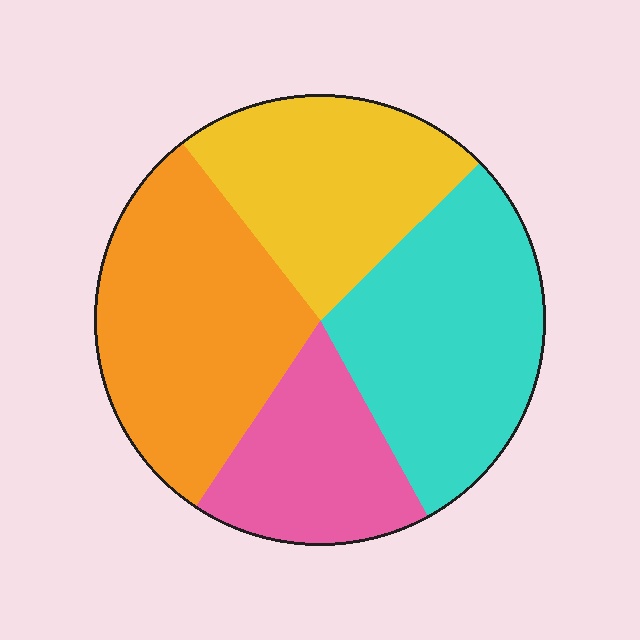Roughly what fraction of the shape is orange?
Orange takes up about one third (1/3) of the shape.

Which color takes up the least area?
Pink, at roughly 15%.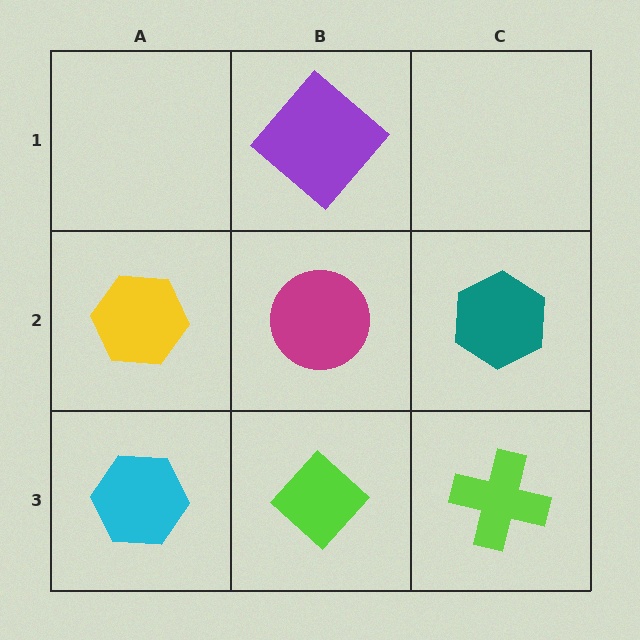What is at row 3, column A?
A cyan hexagon.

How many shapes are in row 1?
1 shape.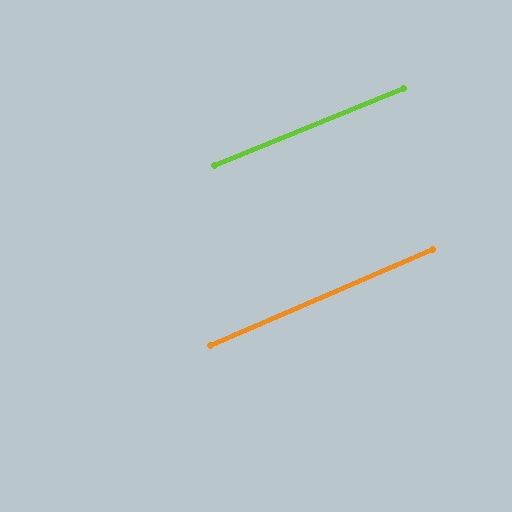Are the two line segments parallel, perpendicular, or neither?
Parallel — their directions differ by only 1.4°.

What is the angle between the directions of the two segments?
Approximately 1 degree.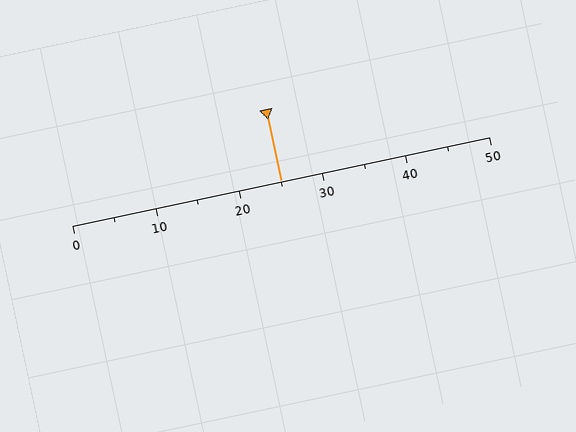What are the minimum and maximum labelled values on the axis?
The axis runs from 0 to 50.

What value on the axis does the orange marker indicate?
The marker indicates approximately 25.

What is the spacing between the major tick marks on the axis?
The major ticks are spaced 10 apart.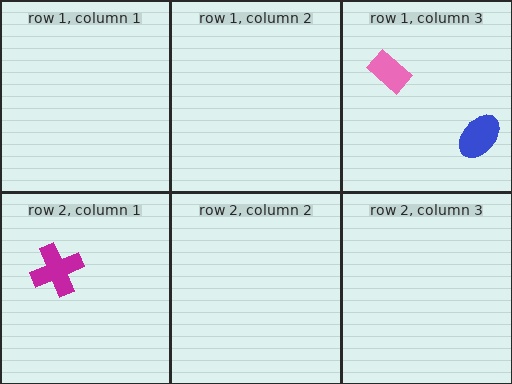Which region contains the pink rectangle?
The row 1, column 3 region.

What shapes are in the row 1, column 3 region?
The pink rectangle, the blue ellipse.